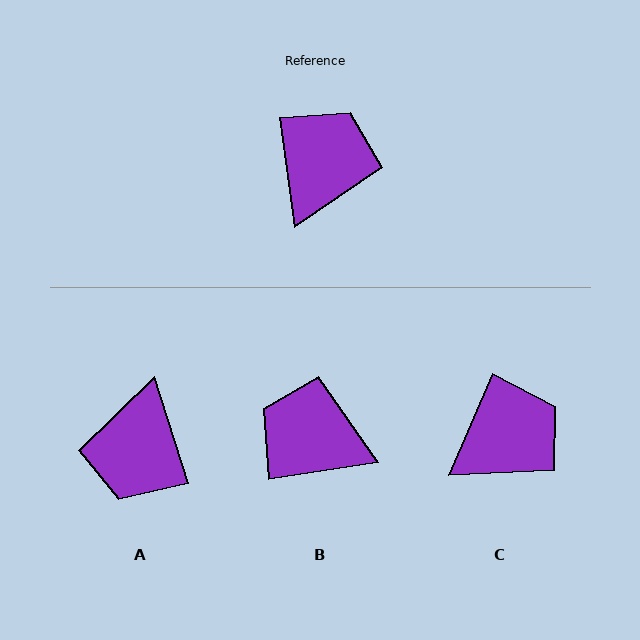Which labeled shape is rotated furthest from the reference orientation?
A, about 170 degrees away.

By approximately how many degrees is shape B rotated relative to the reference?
Approximately 91 degrees counter-clockwise.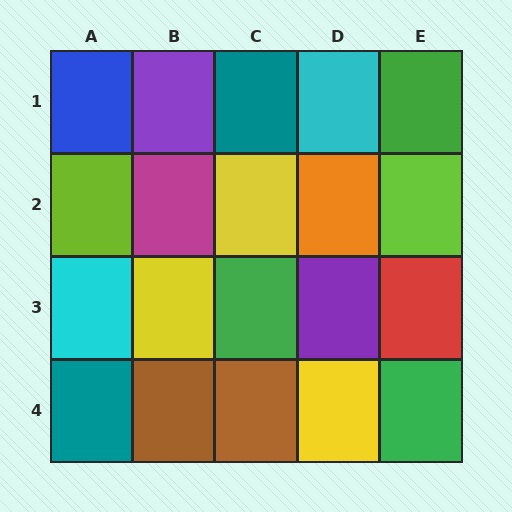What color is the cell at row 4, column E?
Green.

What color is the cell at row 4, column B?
Brown.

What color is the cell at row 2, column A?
Lime.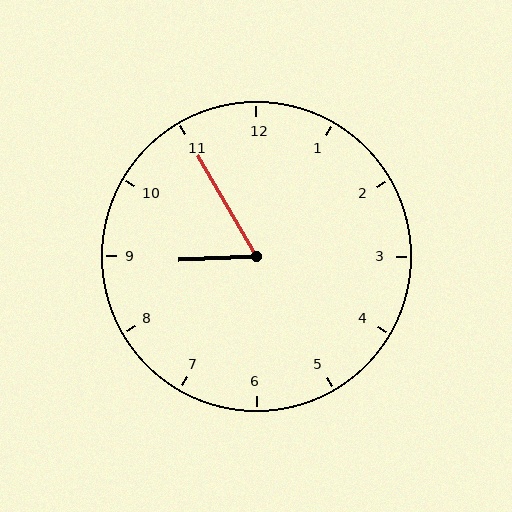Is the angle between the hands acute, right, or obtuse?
It is acute.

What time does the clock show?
8:55.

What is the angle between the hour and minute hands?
Approximately 62 degrees.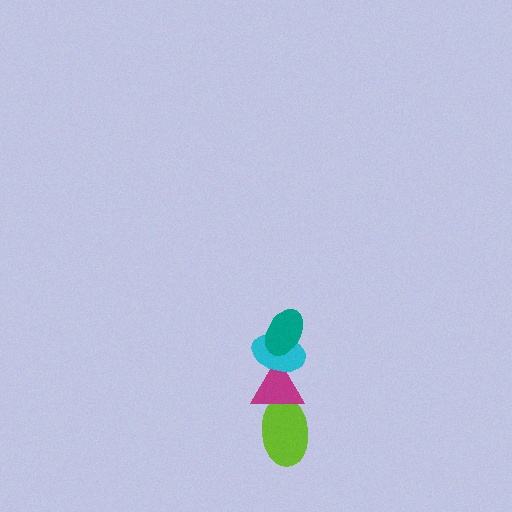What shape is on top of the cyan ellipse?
The teal ellipse is on top of the cyan ellipse.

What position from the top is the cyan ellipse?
The cyan ellipse is 2nd from the top.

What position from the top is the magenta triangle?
The magenta triangle is 3rd from the top.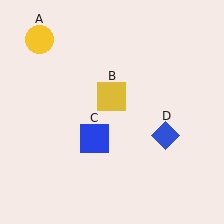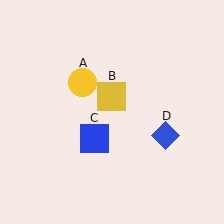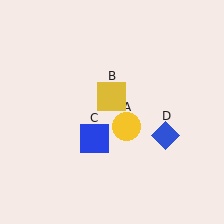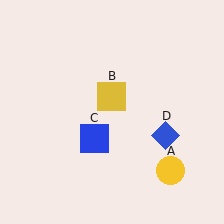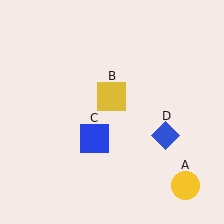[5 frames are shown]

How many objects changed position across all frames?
1 object changed position: yellow circle (object A).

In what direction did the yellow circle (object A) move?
The yellow circle (object A) moved down and to the right.